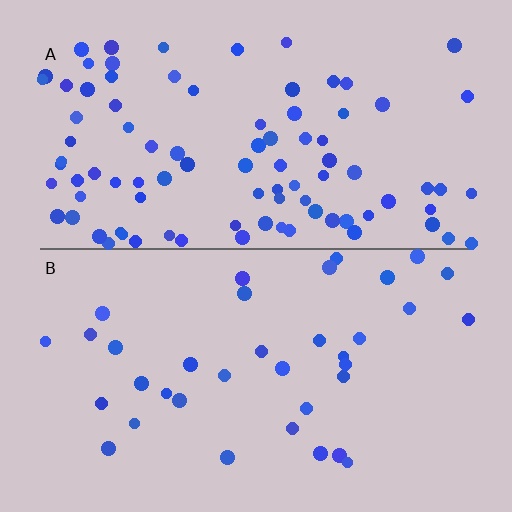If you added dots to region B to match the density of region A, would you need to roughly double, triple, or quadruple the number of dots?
Approximately triple.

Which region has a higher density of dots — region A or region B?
A (the top).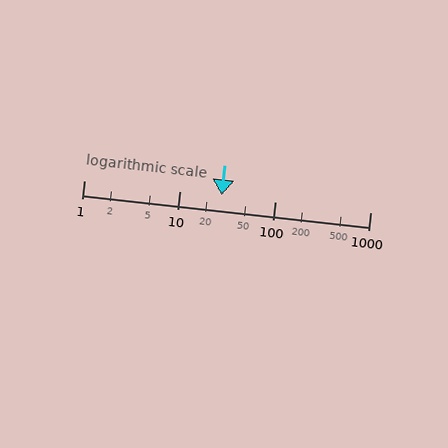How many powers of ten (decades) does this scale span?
The scale spans 3 decades, from 1 to 1000.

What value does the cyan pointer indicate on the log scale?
The pointer indicates approximately 28.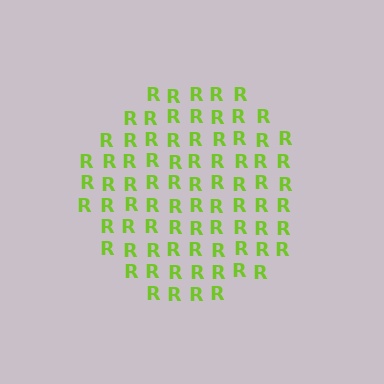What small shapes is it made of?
It is made of small letter R's.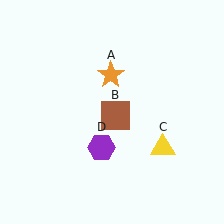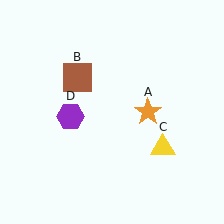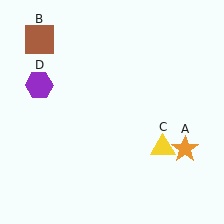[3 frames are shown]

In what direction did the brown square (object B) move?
The brown square (object B) moved up and to the left.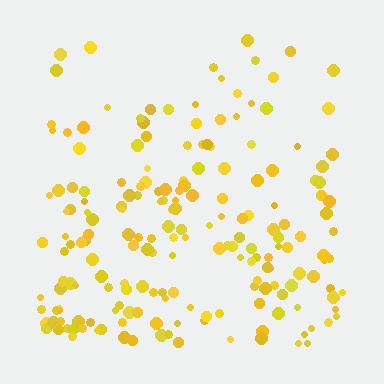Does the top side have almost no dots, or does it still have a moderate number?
Still a moderate number, just noticeably fewer than the bottom.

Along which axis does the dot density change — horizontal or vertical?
Vertical.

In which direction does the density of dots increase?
From top to bottom, with the bottom side densest.